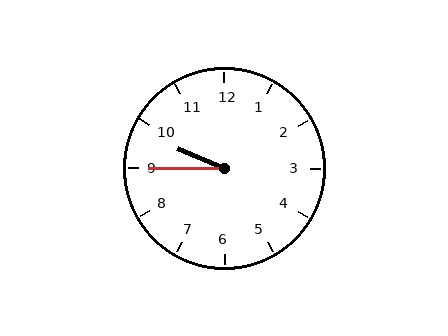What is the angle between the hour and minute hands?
Approximately 22 degrees.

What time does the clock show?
9:45.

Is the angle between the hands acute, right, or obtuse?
It is acute.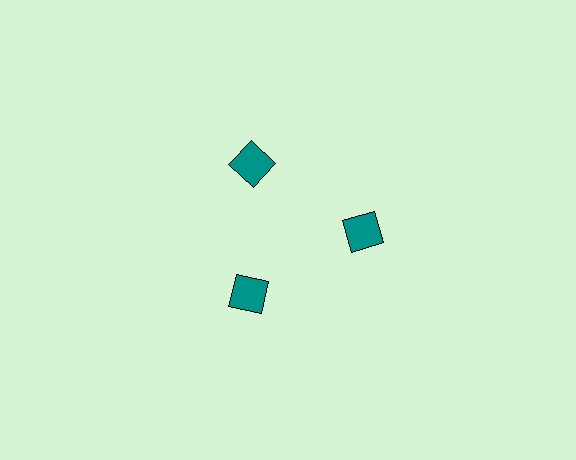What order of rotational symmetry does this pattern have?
This pattern has 3-fold rotational symmetry.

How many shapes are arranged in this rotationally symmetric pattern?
There are 3 shapes, arranged in 3 groups of 1.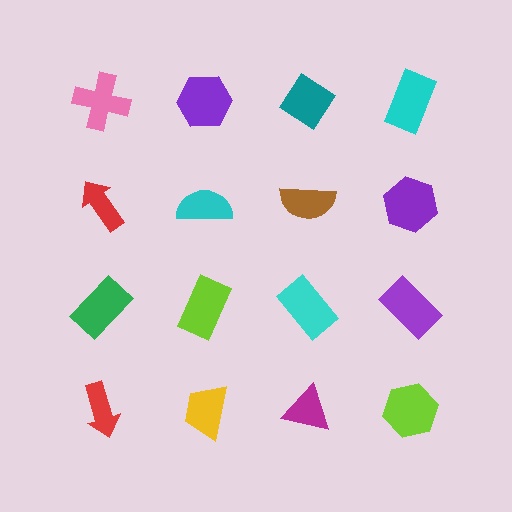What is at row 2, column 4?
A purple hexagon.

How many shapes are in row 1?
4 shapes.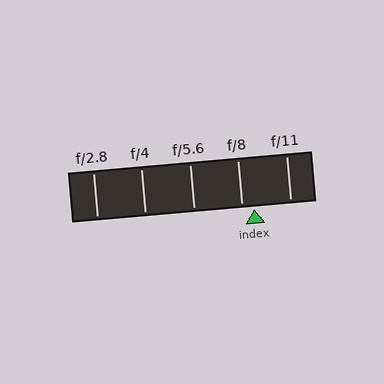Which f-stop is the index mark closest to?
The index mark is closest to f/8.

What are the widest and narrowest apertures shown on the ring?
The widest aperture shown is f/2.8 and the narrowest is f/11.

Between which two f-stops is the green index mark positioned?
The index mark is between f/8 and f/11.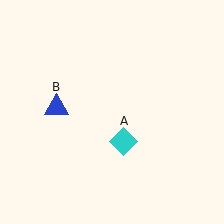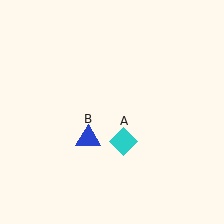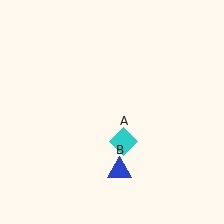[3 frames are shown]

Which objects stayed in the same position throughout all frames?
Cyan diamond (object A) remained stationary.